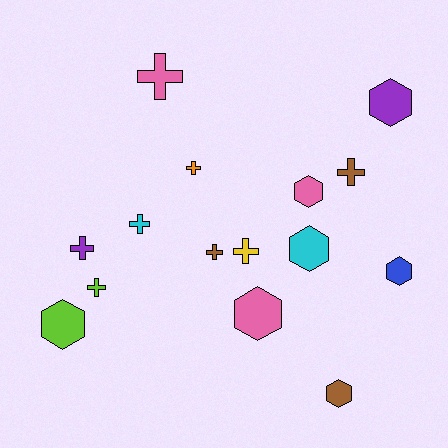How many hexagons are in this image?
There are 7 hexagons.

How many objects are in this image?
There are 15 objects.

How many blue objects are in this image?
There is 1 blue object.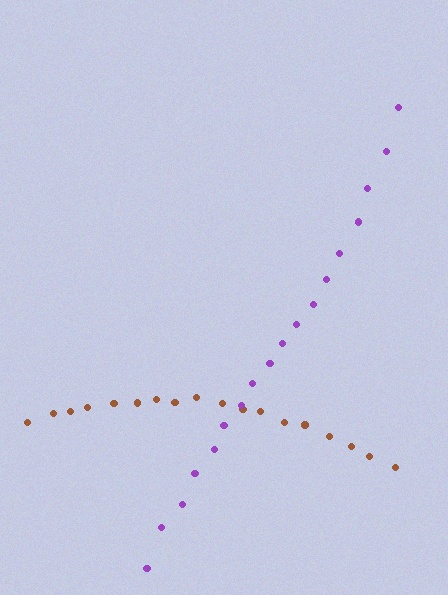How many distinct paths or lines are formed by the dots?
There are 2 distinct paths.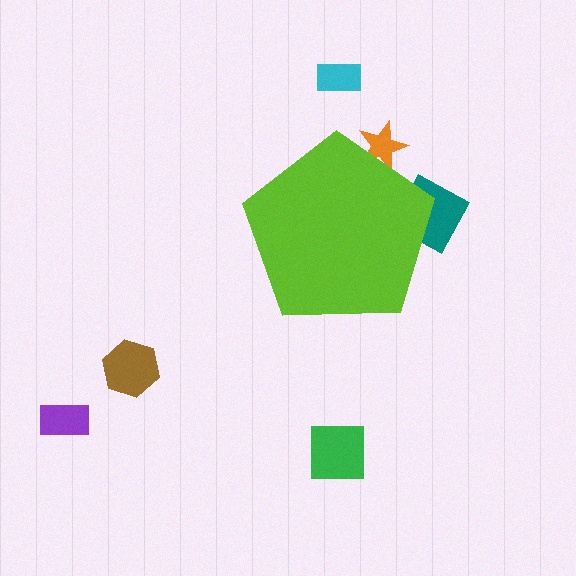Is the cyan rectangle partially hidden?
No, the cyan rectangle is fully visible.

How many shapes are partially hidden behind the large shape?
2 shapes are partially hidden.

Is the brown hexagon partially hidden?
No, the brown hexagon is fully visible.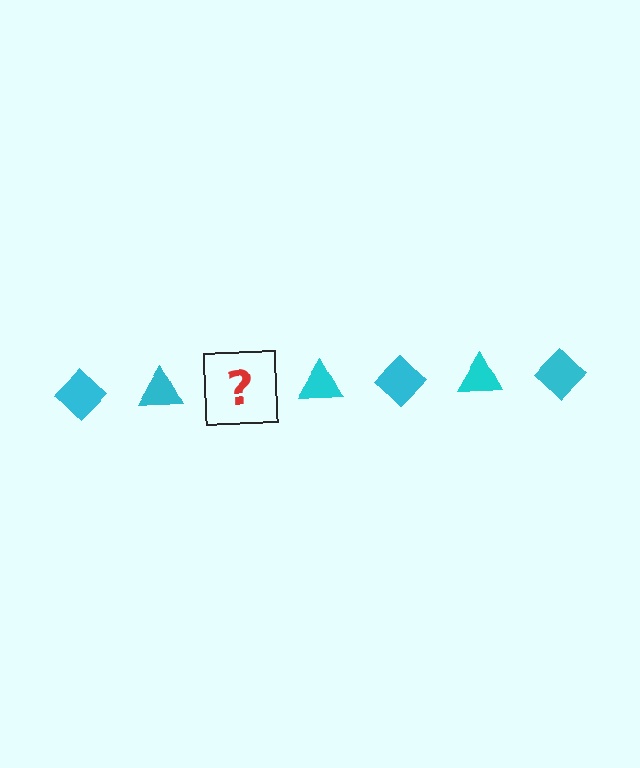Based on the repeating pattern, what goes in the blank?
The blank should be a cyan diamond.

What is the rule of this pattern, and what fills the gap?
The rule is that the pattern cycles through diamond, triangle shapes in cyan. The gap should be filled with a cyan diamond.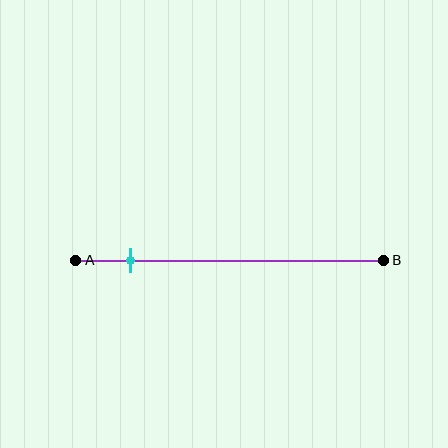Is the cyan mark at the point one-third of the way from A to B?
No, the mark is at about 20% from A, not at the 33% one-third point.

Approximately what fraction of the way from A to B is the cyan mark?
The cyan mark is approximately 20% of the way from A to B.